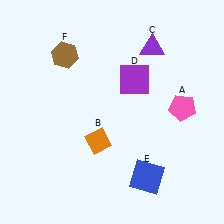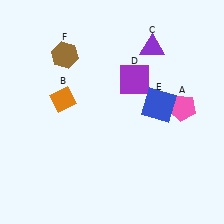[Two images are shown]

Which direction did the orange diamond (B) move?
The orange diamond (B) moved up.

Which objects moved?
The objects that moved are: the orange diamond (B), the blue square (E).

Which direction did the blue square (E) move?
The blue square (E) moved up.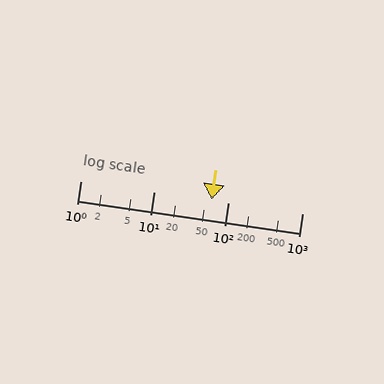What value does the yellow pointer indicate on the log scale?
The pointer indicates approximately 60.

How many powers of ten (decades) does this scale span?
The scale spans 3 decades, from 1 to 1000.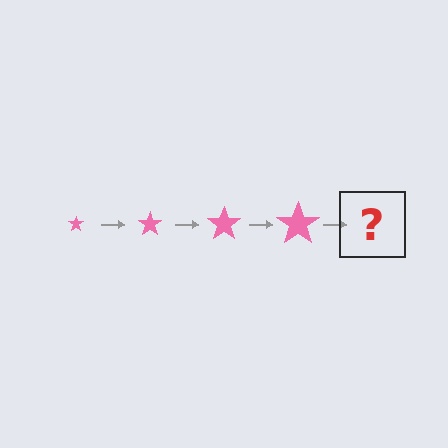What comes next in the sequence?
The next element should be a pink star, larger than the previous one.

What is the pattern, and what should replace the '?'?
The pattern is that the star gets progressively larger each step. The '?' should be a pink star, larger than the previous one.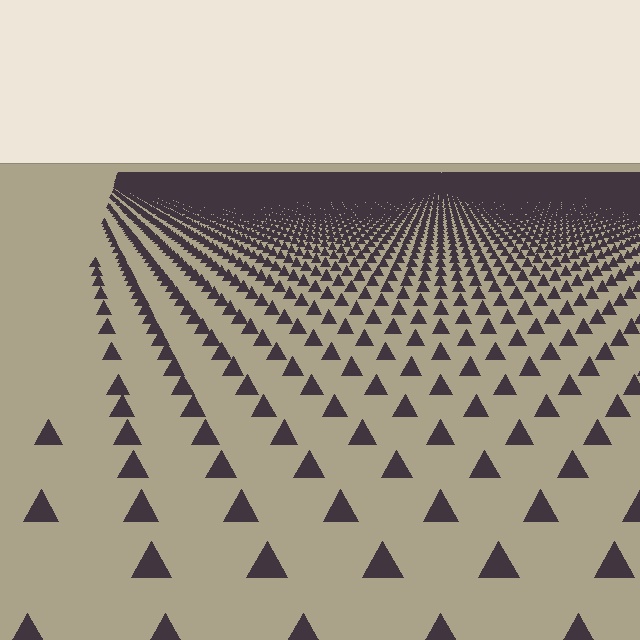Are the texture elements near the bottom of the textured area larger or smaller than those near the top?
Larger. Near the bottom, elements are closer to the viewer and appear at a bigger on-screen size.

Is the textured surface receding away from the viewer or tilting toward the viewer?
The surface is receding away from the viewer. Texture elements get smaller and denser toward the top.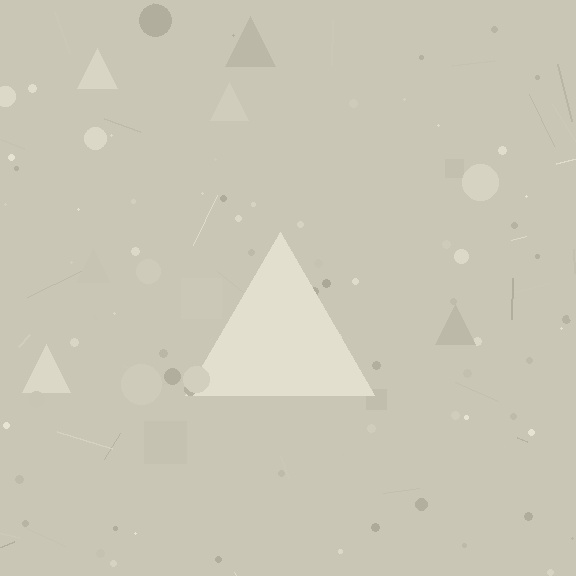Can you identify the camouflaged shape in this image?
The camouflaged shape is a triangle.